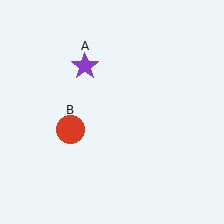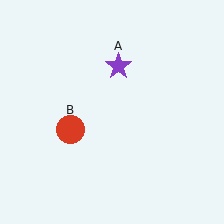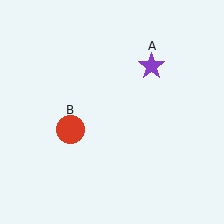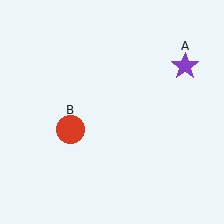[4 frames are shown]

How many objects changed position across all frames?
1 object changed position: purple star (object A).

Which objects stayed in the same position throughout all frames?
Red circle (object B) remained stationary.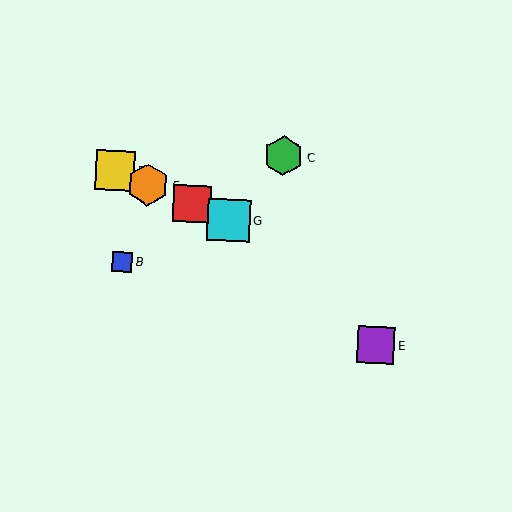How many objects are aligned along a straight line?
4 objects (A, D, F, G) are aligned along a straight line.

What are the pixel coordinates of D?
Object D is at (115, 170).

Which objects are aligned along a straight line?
Objects A, D, F, G are aligned along a straight line.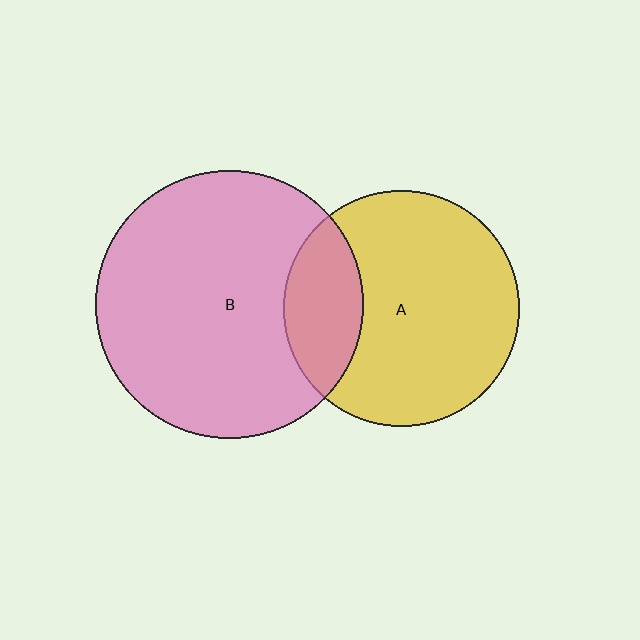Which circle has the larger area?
Circle B (pink).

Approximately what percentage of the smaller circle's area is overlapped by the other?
Approximately 25%.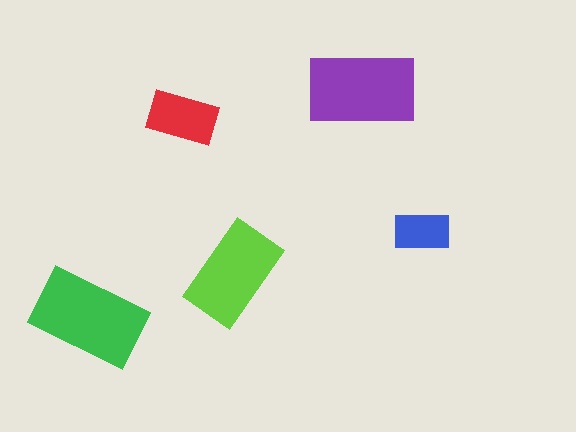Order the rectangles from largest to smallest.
the green one, the purple one, the lime one, the red one, the blue one.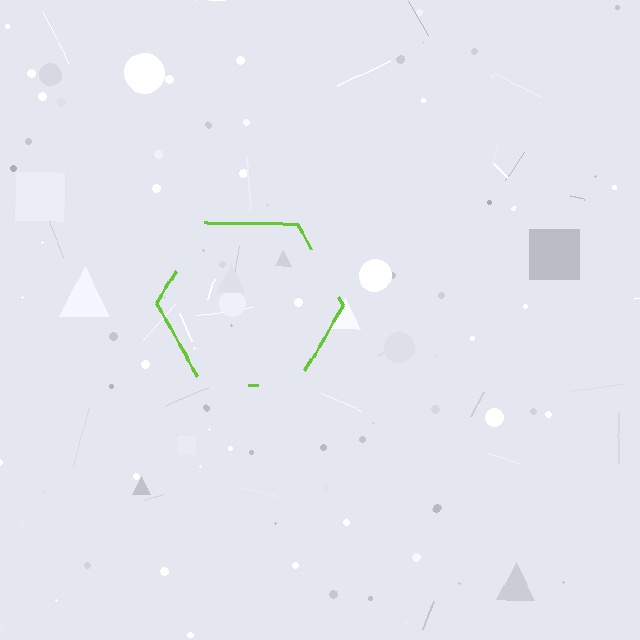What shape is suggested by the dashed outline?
The dashed outline suggests a hexagon.